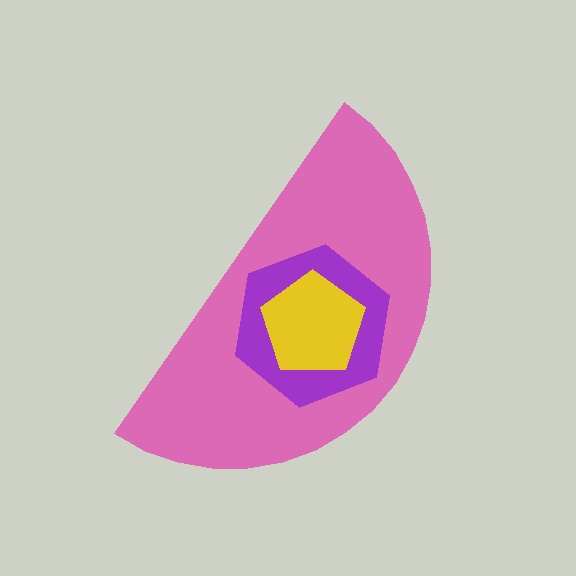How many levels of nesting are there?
3.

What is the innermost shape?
The yellow pentagon.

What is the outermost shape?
The pink semicircle.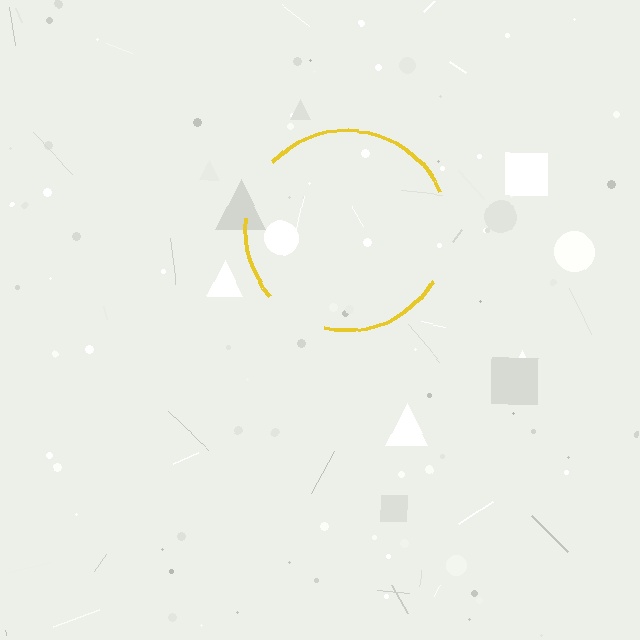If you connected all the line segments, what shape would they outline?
They would outline a circle.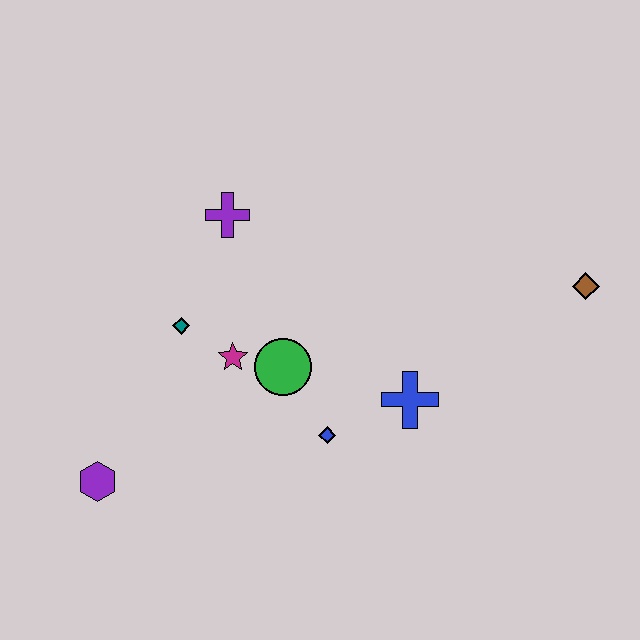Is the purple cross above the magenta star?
Yes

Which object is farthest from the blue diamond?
The brown diamond is farthest from the blue diamond.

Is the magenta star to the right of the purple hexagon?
Yes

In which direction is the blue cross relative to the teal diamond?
The blue cross is to the right of the teal diamond.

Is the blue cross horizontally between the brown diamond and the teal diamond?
Yes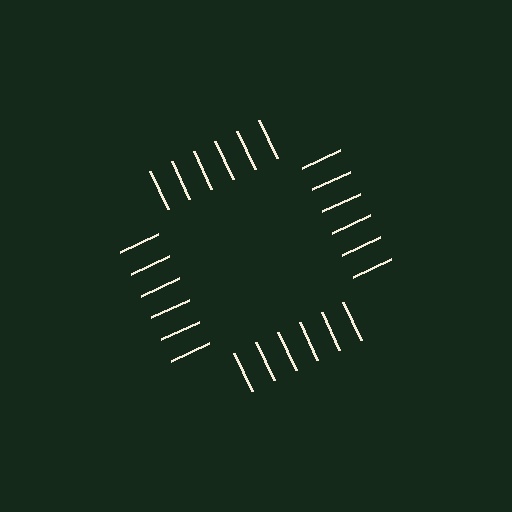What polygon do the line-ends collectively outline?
An illusory square — the line segments terminate on its edges but no continuous stroke is drawn.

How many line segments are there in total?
24 — 6 along each of the 4 edges.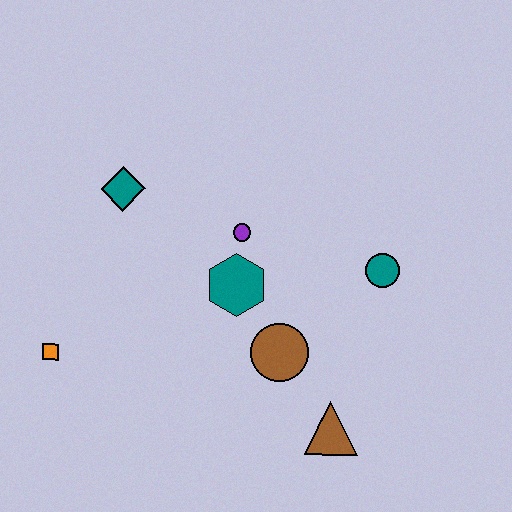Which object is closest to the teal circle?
The brown circle is closest to the teal circle.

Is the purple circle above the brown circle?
Yes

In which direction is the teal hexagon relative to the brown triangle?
The teal hexagon is above the brown triangle.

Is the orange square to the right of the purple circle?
No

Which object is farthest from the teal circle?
The orange square is farthest from the teal circle.